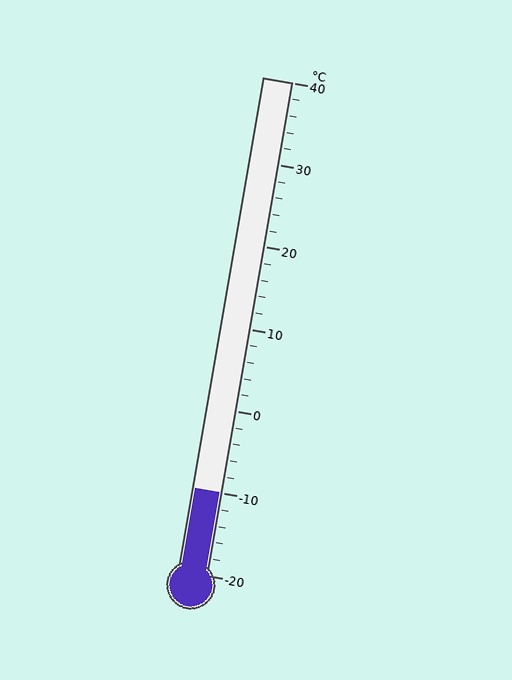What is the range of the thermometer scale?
The thermometer scale ranges from -20°C to 40°C.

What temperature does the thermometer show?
The thermometer shows approximately -10°C.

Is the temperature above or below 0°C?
The temperature is below 0°C.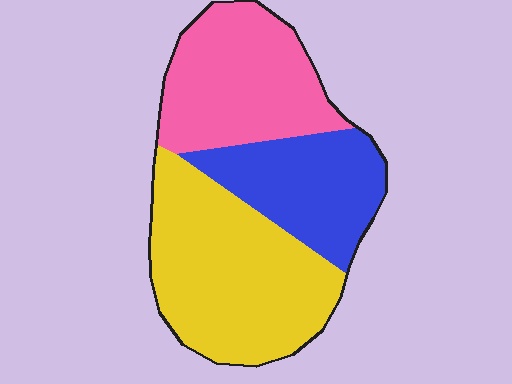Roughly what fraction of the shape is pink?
Pink takes up about one third (1/3) of the shape.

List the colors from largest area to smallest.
From largest to smallest: yellow, pink, blue.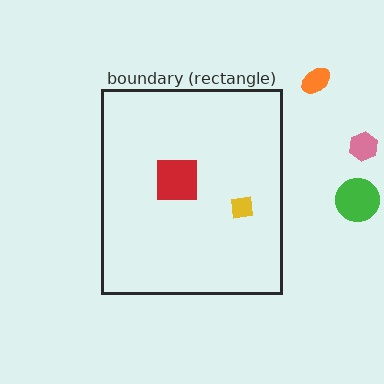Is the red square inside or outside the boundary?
Inside.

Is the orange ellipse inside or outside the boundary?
Outside.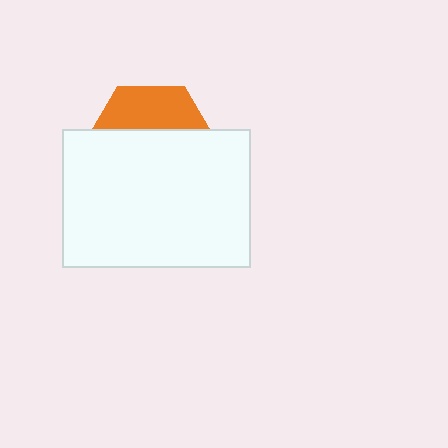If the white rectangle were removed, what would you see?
You would see the complete orange hexagon.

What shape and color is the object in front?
The object in front is a white rectangle.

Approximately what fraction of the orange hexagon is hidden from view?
Roughly 66% of the orange hexagon is hidden behind the white rectangle.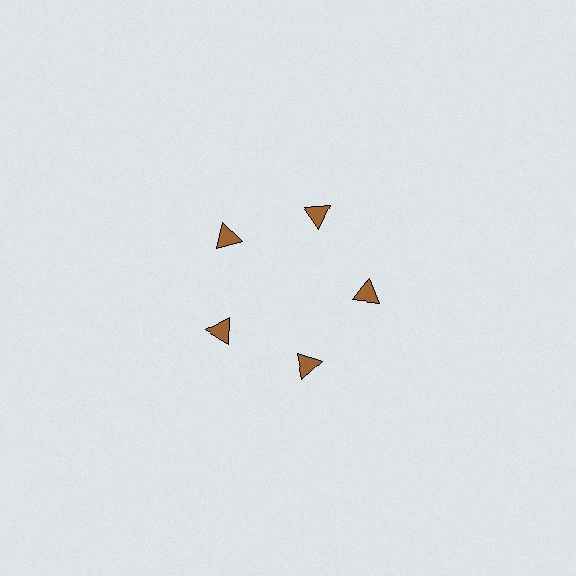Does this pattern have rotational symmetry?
Yes, this pattern has 5-fold rotational symmetry. It looks the same after rotating 72 degrees around the center.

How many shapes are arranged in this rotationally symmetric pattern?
There are 5 shapes, arranged in 5 groups of 1.